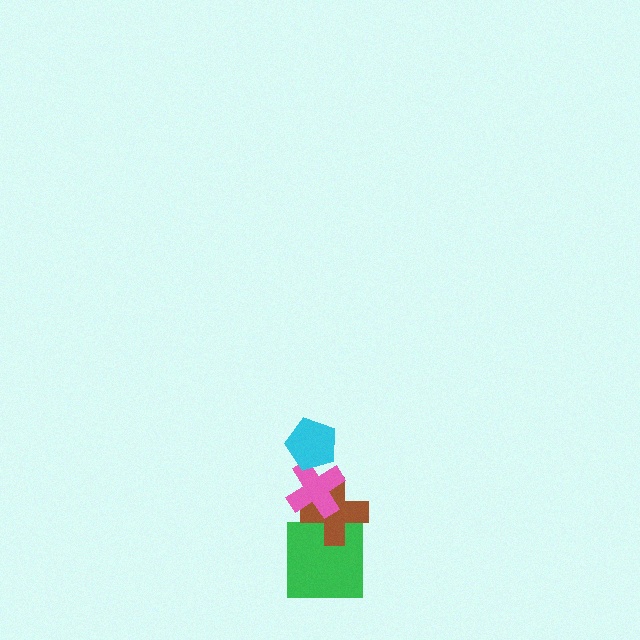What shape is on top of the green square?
The brown cross is on top of the green square.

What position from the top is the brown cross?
The brown cross is 3rd from the top.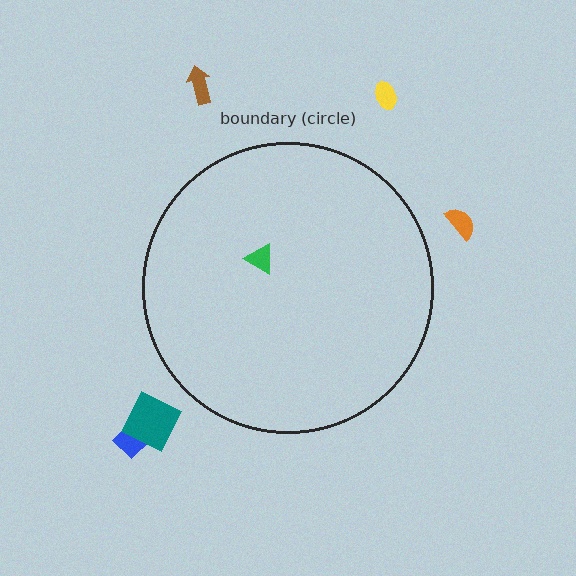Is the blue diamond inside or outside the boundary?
Outside.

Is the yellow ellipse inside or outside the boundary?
Outside.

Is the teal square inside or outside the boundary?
Outside.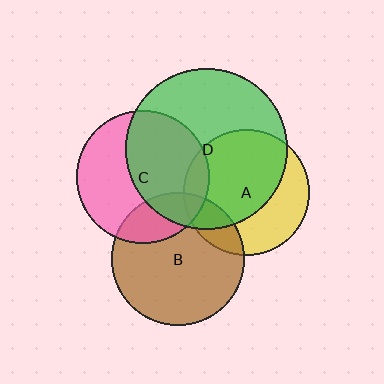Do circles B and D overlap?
Yes.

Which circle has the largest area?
Circle D (green).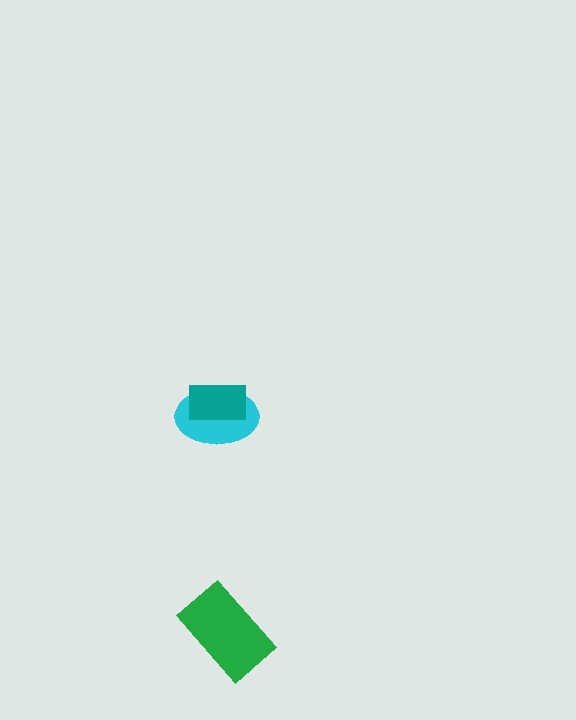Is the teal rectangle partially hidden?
No, no other shape covers it.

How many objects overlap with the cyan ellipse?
1 object overlaps with the cyan ellipse.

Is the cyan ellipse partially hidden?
Yes, it is partially covered by another shape.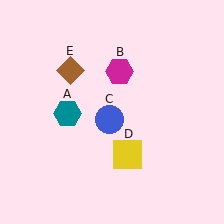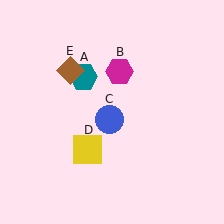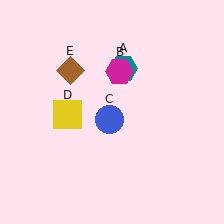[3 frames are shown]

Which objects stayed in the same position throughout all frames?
Magenta hexagon (object B) and blue circle (object C) and brown diamond (object E) remained stationary.